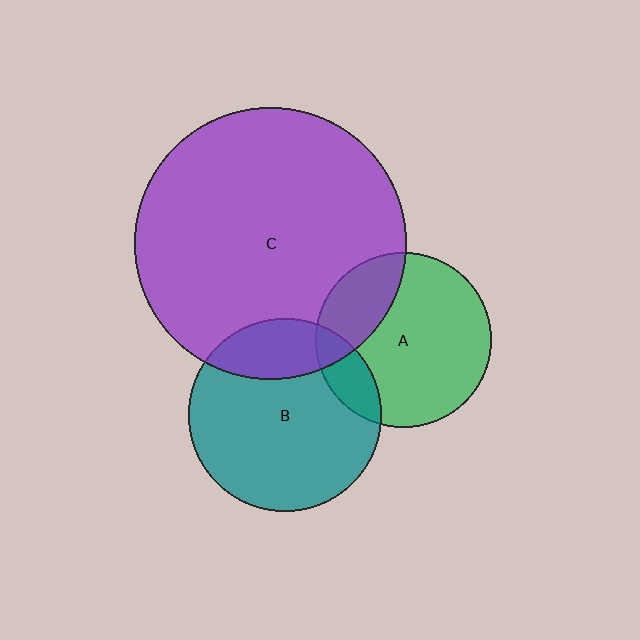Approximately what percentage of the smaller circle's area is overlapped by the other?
Approximately 15%.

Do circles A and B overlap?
Yes.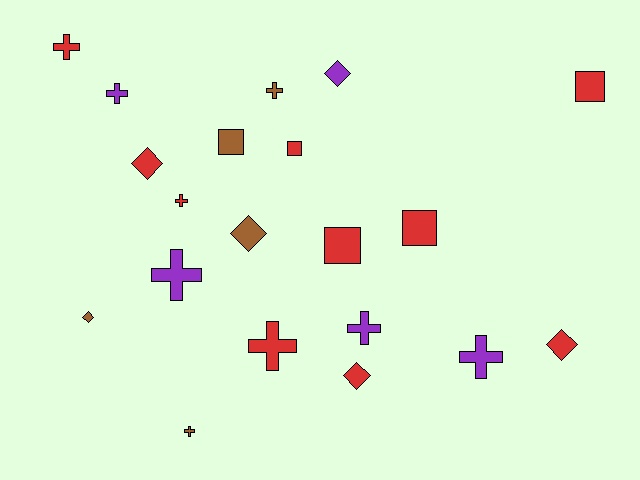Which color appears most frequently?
Red, with 10 objects.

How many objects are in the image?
There are 20 objects.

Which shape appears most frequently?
Cross, with 9 objects.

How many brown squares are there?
There is 1 brown square.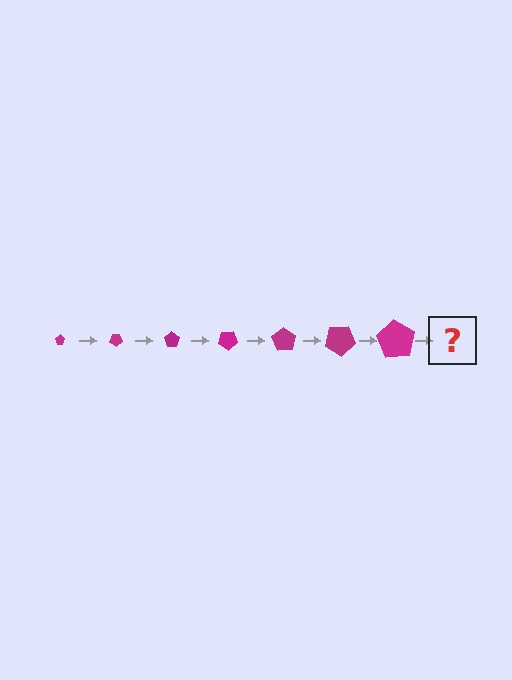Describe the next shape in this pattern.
It should be a pentagon, larger than the previous one and rotated 245 degrees from the start.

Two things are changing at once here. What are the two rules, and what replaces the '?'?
The two rules are that the pentagon grows larger each step and it rotates 35 degrees each step. The '?' should be a pentagon, larger than the previous one and rotated 245 degrees from the start.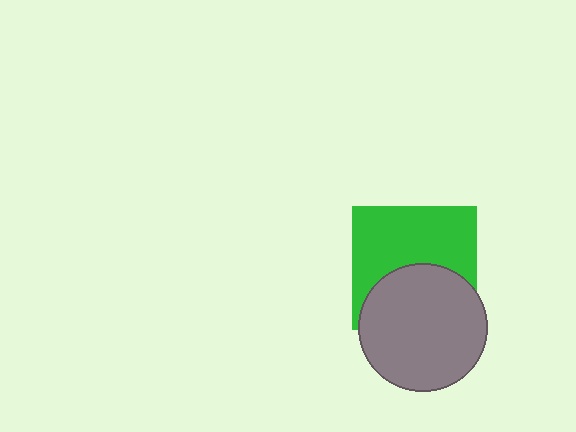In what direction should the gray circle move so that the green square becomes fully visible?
The gray circle should move down. That is the shortest direction to clear the overlap and leave the green square fully visible.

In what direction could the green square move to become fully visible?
The green square could move up. That would shift it out from behind the gray circle entirely.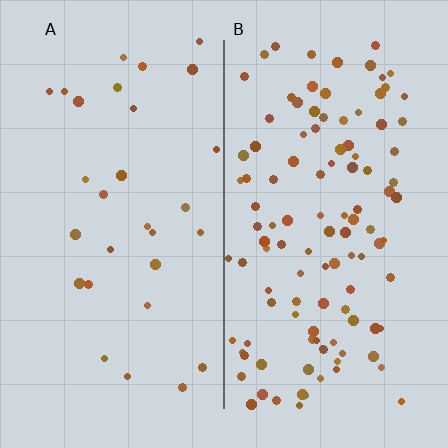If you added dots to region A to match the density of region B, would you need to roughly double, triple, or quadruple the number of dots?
Approximately quadruple.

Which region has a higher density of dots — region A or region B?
B (the right).